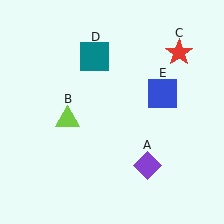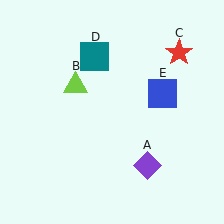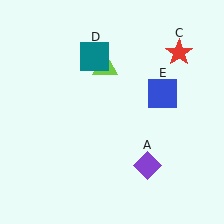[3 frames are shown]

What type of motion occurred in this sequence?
The lime triangle (object B) rotated clockwise around the center of the scene.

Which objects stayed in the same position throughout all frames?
Purple diamond (object A) and red star (object C) and teal square (object D) and blue square (object E) remained stationary.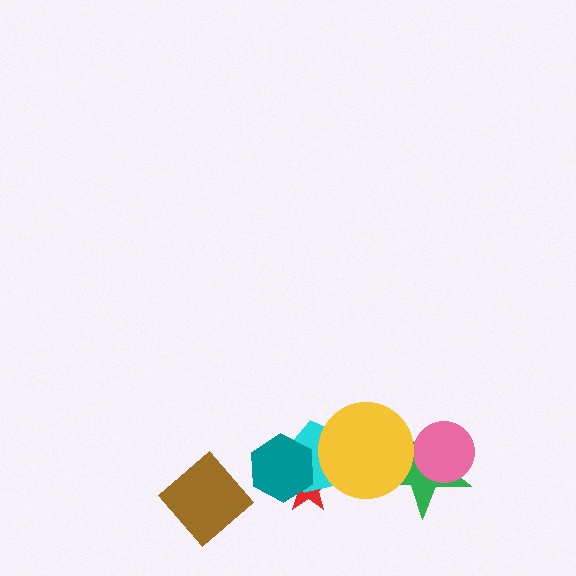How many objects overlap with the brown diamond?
0 objects overlap with the brown diamond.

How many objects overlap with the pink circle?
1 object overlaps with the pink circle.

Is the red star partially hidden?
Yes, it is partially covered by another shape.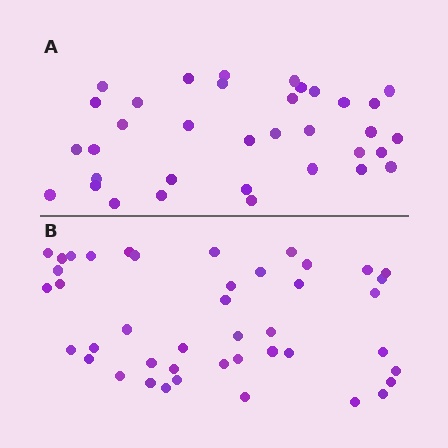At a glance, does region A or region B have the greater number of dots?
Region B (the bottom region) has more dots.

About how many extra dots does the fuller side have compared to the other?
Region B has roughly 8 or so more dots than region A.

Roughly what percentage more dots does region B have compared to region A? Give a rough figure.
About 25% more.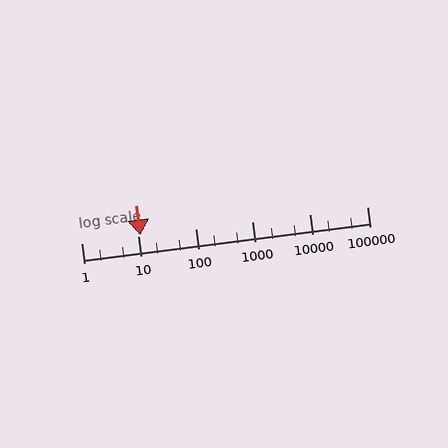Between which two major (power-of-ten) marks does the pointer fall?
The pointer is between 10 and 100.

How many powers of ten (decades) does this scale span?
The scale spans 5 decades, from 1 to 100000.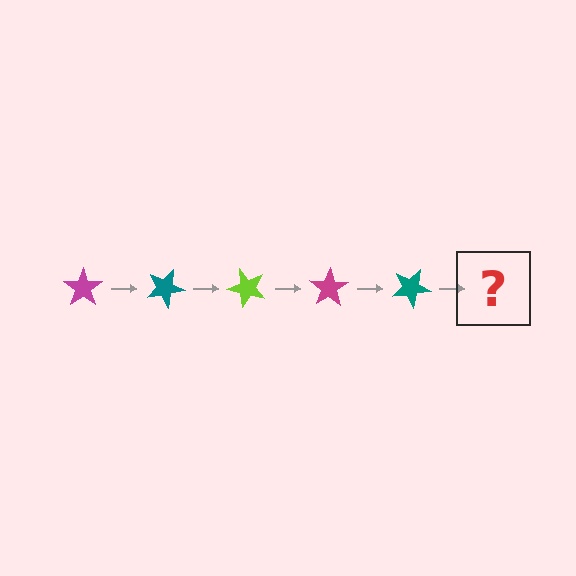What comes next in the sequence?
The next element should be a lime star, rotated 125 degrees from the start.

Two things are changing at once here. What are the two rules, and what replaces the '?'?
The two rules are that it rotates 25 degrees each step and the color cycles through magenta, teal, and lime. The '?' should be a lime star, rotated 125 degrees from the start.